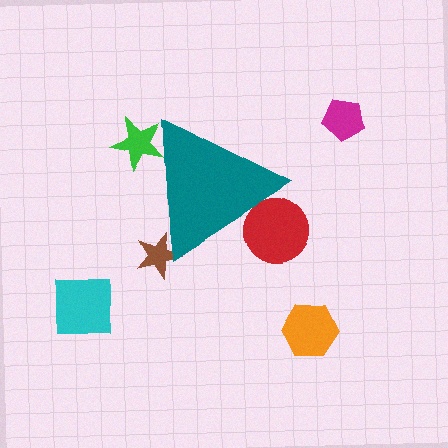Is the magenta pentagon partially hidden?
No, the magenta pentagon is fully visible.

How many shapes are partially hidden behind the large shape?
3 shapes are partially hidden.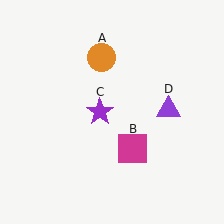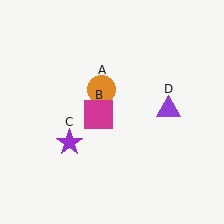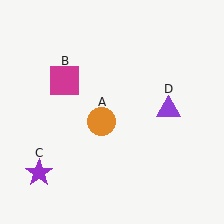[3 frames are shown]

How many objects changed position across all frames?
3 objects changed position: orange circle (object A), magenta square (object B), purple star (object C).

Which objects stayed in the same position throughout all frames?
Purple triangle (object D) remained stationary.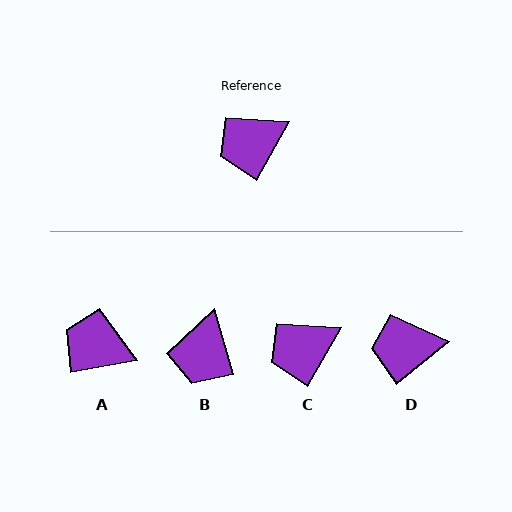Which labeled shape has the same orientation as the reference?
C.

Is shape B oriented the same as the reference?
No, it is off by about 46 degrees.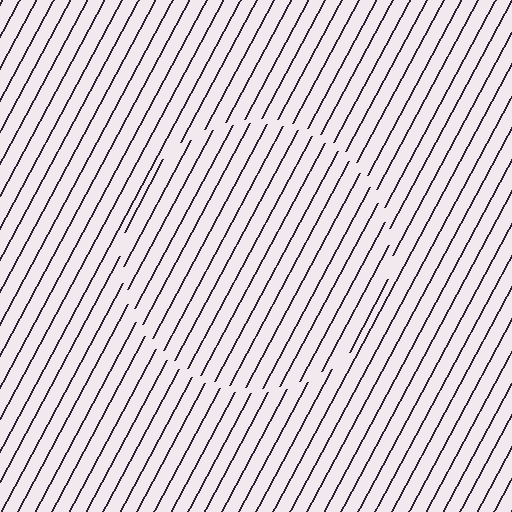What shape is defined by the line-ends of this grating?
An illusory circle. The interior of the shape contains the same grating, shifted by half a period — the contour is defined by the phase discontinuity where line-ends from the inner and outer gratings abut.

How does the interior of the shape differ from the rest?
The interior of the shape contains the same grating, shifted by half a period — the contour is defined by the phase discontinuity where line-ends from the inner and outer gratings abut.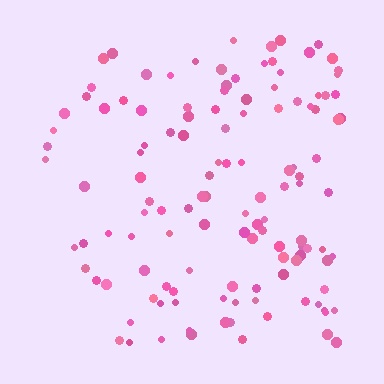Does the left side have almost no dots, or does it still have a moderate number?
Still a moderate number, just noticeably fewer than the right.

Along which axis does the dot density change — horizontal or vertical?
Horizontal.